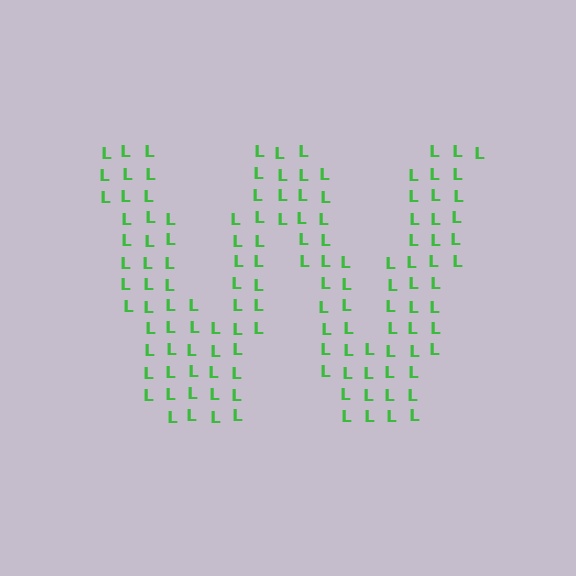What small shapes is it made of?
It is made of small letter L's.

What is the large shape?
The large shape is the letter W.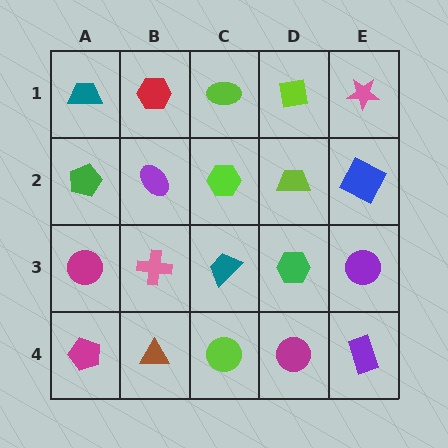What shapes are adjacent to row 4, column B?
A pink cross (row 3, column B), a magenta pentagon (row 4, column A), a lime circle (row 4, column C).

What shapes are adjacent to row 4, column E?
A purple circle (row 3, column E), a magenta circle (row 4, column D).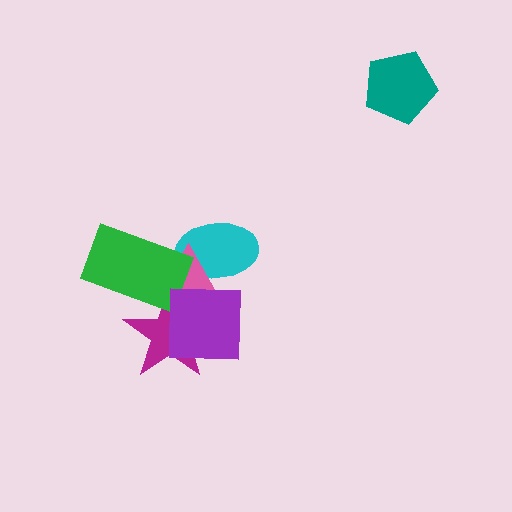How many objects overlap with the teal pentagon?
0 objects overlap with the teal pentagon.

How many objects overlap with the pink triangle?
4 objects overlap with the pink triangle.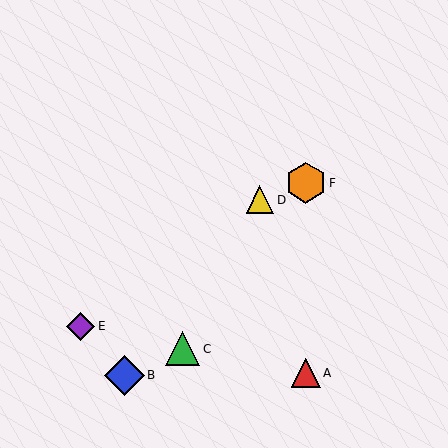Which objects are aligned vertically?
Objects A, F are aligned vertically.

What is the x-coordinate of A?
Object A is at x≈306.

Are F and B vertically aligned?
No, F is at x≈306 and B is at x≈124.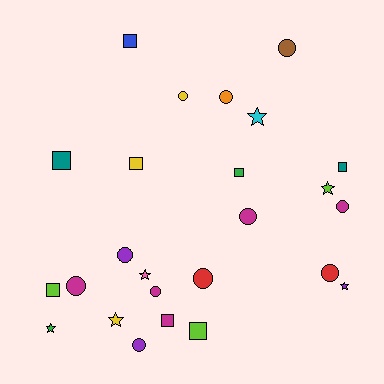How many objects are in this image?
There are 25 objects.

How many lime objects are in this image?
There are 3 lime objects.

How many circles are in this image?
There are 11 circles.